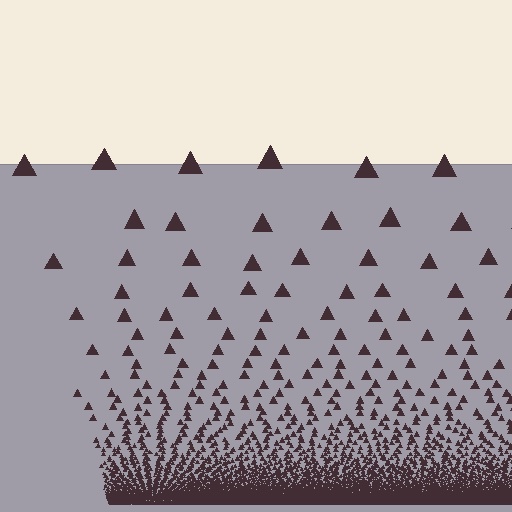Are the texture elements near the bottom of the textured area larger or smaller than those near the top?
Smaller. The gradient is inverted — elements near the bottom are smaller and denser.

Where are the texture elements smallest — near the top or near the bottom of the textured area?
Near the bottom.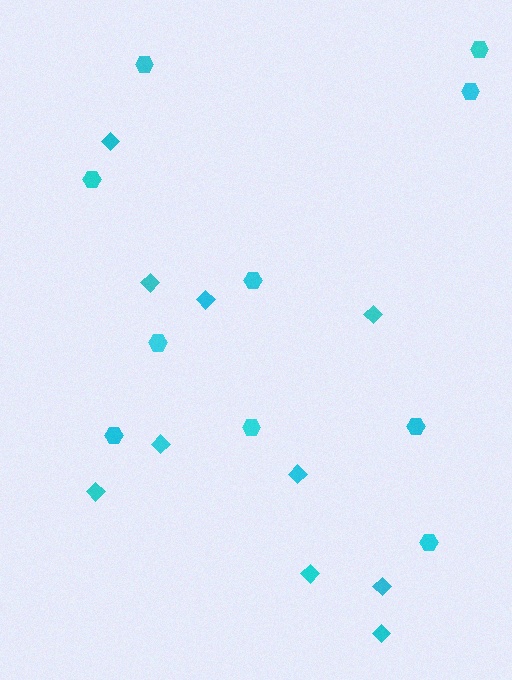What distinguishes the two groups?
There are 2 groups: one group of hexagons (10) and one group of diamonds (10).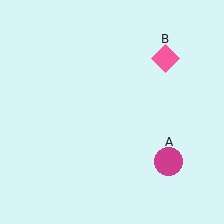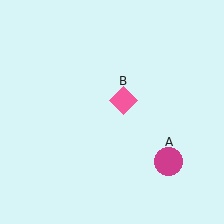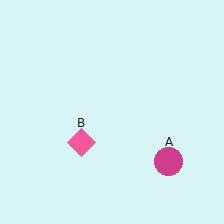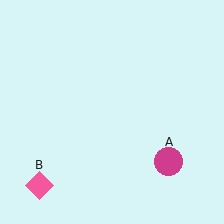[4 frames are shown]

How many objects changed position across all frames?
1 object changed position: pink diamond (object B).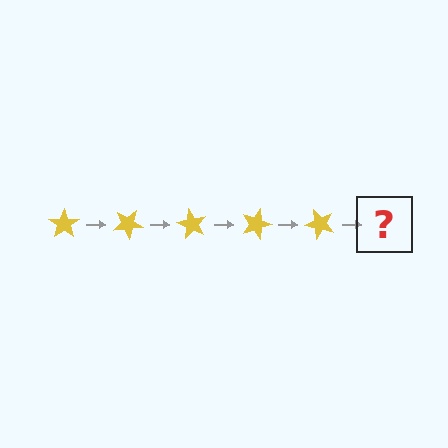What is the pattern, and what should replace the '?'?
The pattern is that the star rotates 30 degrees each step. The '?' should be a yellow star rotated 150 degrees.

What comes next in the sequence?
The next element should be a yellow star rotated 150 degrees.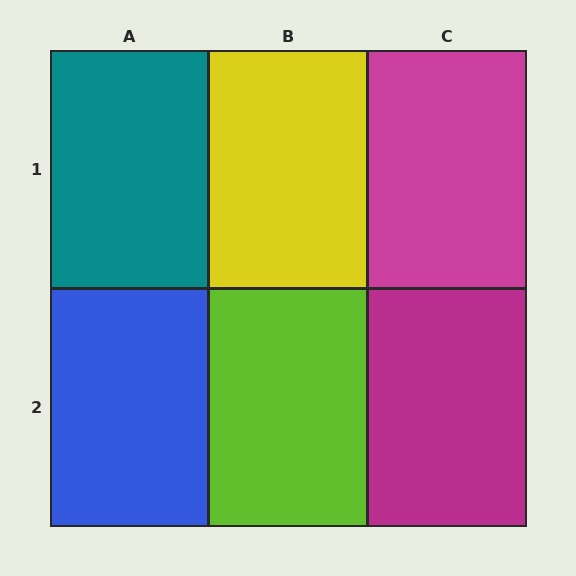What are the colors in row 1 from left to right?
Teal, yellow, magenta.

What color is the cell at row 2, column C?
Magenta.